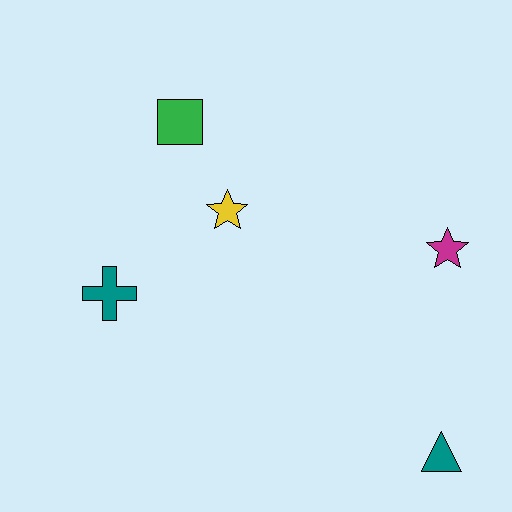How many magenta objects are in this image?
There is 1 magenta object.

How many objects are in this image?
There are 5 objects.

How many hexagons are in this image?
There are no hexagons.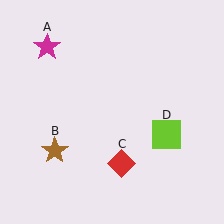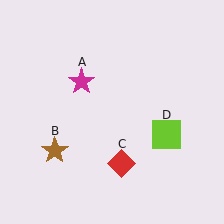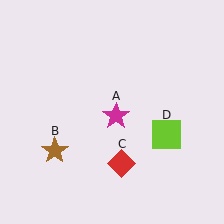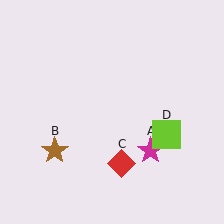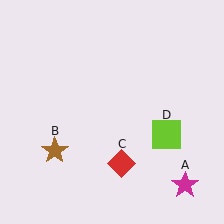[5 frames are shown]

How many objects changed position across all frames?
1 object changed position: magenta star (object A).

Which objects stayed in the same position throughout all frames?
Brown star (object B) and red diamond (object C) and lime square (object D) remained stationary.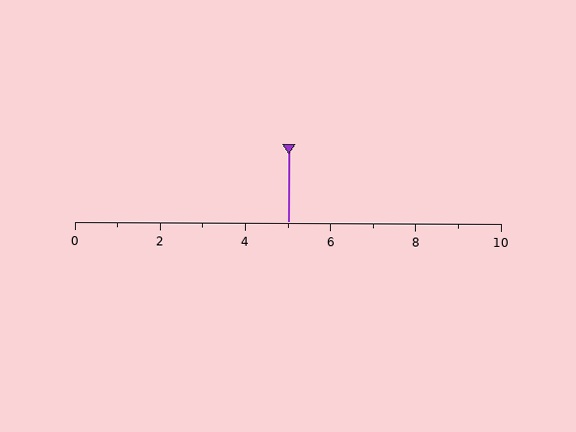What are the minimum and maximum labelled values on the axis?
The axis runs from 0 to 10.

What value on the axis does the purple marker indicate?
The marker indicates approximately 5.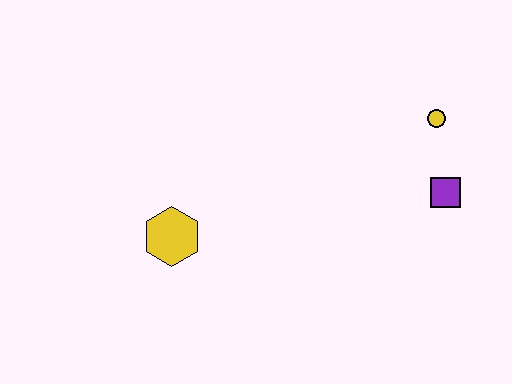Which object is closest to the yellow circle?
The purple square is closest to the yellow circle.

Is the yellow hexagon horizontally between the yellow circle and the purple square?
No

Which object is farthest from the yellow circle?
The yellow hexagon is farthest from the yellow circle.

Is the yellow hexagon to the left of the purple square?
Yes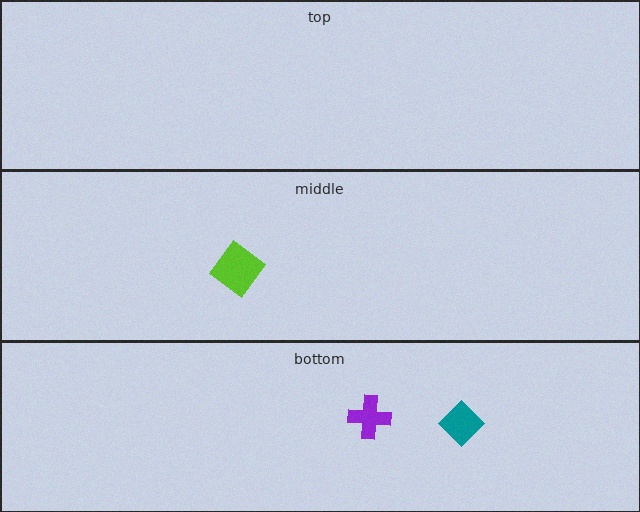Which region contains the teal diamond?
The bottom region.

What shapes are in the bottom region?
The purple cross, the teal diamond.